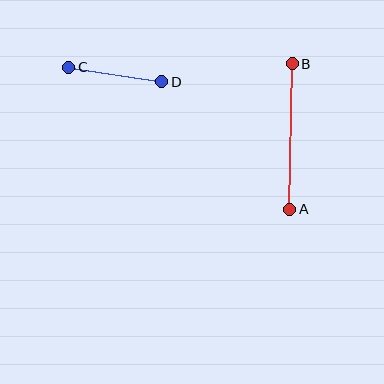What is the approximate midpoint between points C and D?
The midpoint is at approximately (115, 74) pixels.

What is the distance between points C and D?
The distance is approximately 94 pixels.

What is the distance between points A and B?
The distance is approximately 146 pixels.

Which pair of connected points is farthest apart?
Points A and B are farthest apart.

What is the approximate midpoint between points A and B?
The midpoint is at approximately (291, 137) pixels.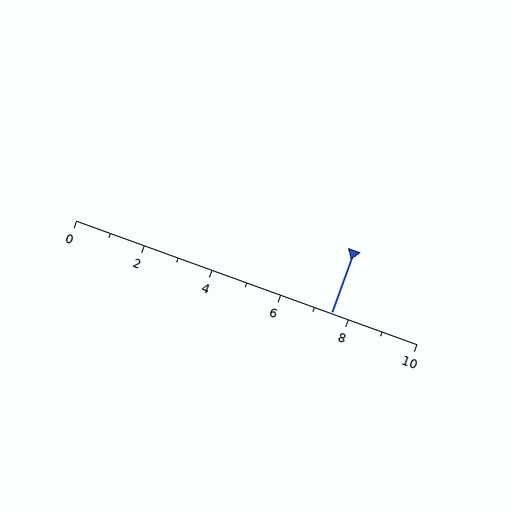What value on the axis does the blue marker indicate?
The marker indicates approximately 7.5.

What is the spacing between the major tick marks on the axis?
The major ticks are spaced 2 apart.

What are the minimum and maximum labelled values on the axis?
The axis runs from 0 to 10.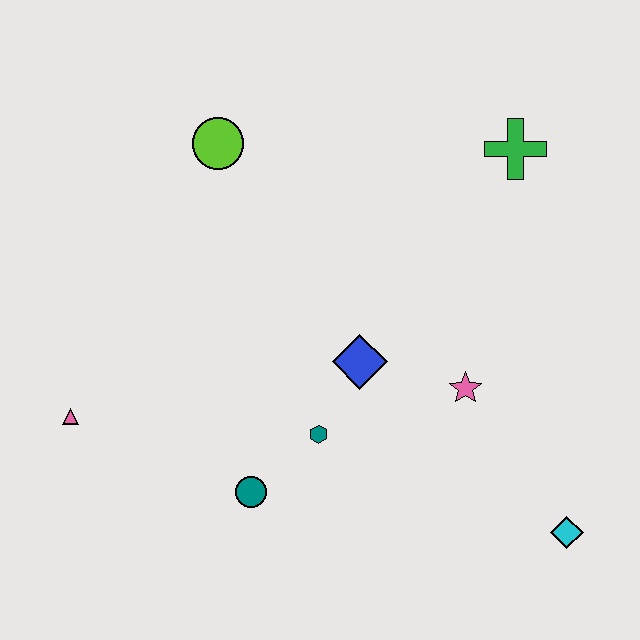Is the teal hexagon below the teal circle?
No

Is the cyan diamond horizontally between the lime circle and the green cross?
No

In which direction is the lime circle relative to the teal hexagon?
The lime circle is above the teal hexagon.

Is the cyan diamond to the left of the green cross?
No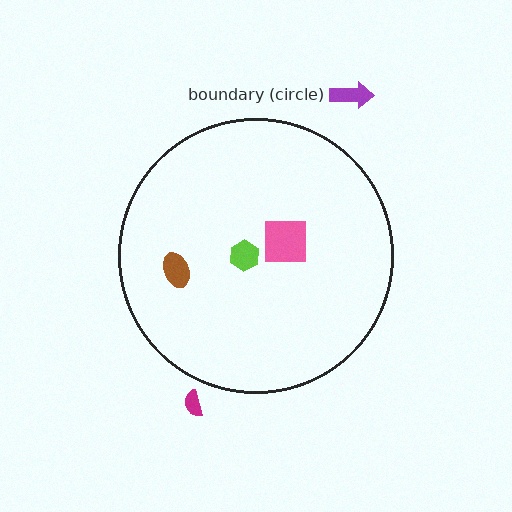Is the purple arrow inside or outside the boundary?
Outside.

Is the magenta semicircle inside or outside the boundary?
Outside.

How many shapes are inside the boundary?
3 inside, 2 outside.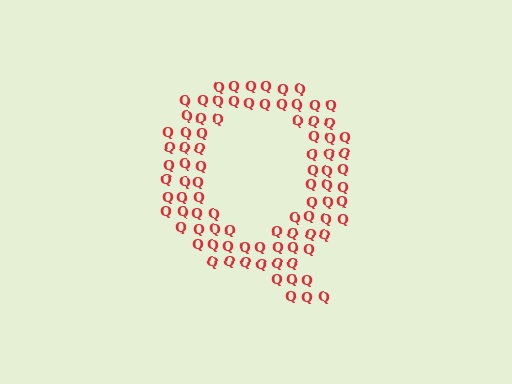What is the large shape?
The large shape is the letter Q.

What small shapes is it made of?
It is made of small letter Q's.